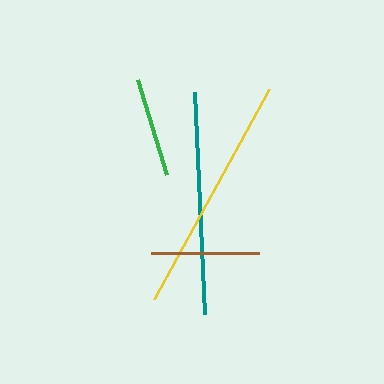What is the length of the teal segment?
The teal segment is approximately 222 pixels long.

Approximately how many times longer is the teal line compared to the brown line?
The teal line is approximately 2.1 times the length of the brown line.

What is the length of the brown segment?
The brown segment is approximately 107 pixels long.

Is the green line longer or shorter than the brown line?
The brown line is longer than the green line.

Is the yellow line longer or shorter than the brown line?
The yellow line is longer than the brown line.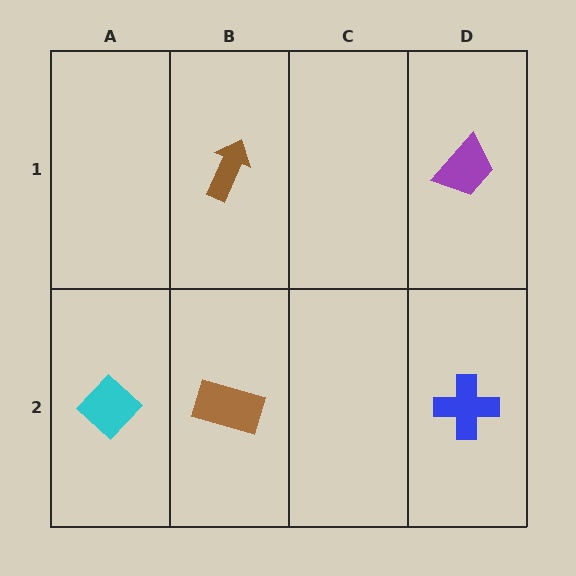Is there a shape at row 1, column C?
No, that cell is empty.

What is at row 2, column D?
A blue cross.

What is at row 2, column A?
A cyan diamond.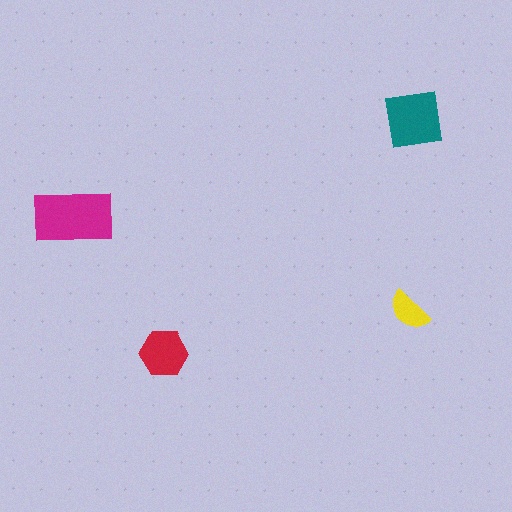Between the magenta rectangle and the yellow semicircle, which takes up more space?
The magenta rectangle.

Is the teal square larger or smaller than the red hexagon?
Larger.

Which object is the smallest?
The yellow semicircle.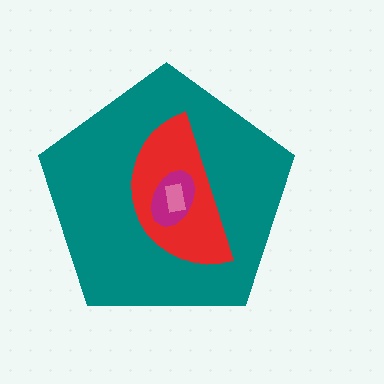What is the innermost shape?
The pink rectangle.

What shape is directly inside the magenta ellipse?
The pink rectangle.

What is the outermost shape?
The teal pentagon.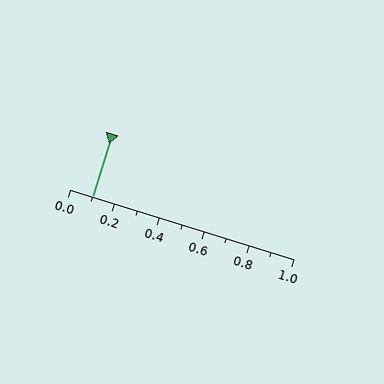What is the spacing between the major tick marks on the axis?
The major ticks are spaced 0.2 apart.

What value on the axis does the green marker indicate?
The marker indicates approximately 0.1.